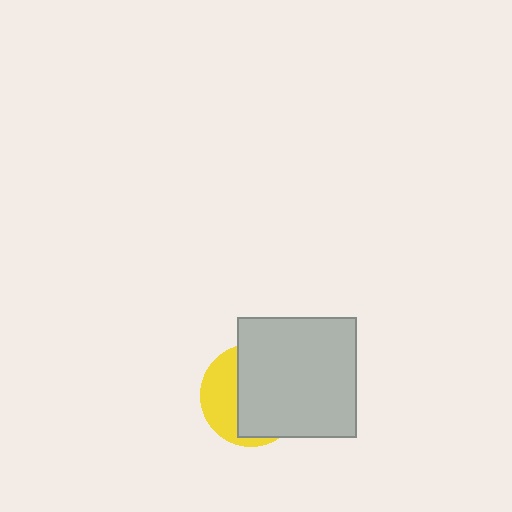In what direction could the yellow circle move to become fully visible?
The yellow circle could move left. That would shift it out from behind the light gray square entirely.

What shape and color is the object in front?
The object in front is a light gray square.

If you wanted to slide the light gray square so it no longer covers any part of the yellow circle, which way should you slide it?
Slide it right — that is the most direct way to separate the two shapes.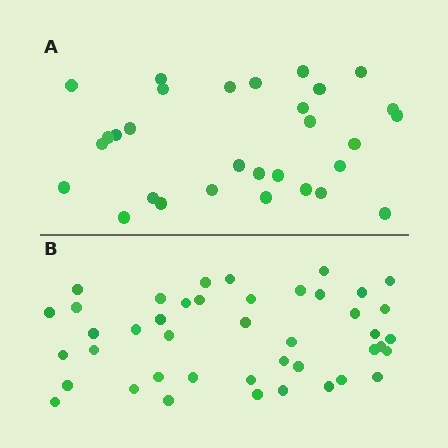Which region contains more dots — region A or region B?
Region B (the bottom region) has more dots.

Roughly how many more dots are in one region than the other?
Region B has approximately 15 more dots than region A.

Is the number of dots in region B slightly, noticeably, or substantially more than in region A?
Region B has noticeably more, but not dramatically so. The ratio is roughly 1.4 to 1.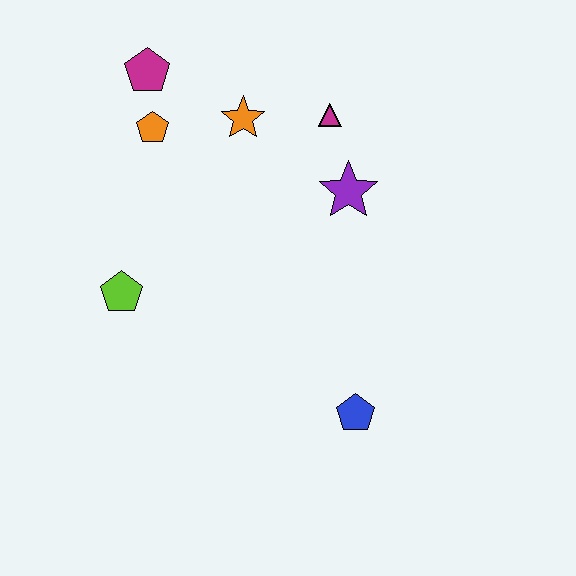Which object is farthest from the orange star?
The blue pentagon is farthest from the orange star.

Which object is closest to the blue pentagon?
The purple star is closest to the blue pentagon.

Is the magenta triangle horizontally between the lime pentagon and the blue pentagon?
Yes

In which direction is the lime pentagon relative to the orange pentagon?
The lime pentagon is below the orange pentagon.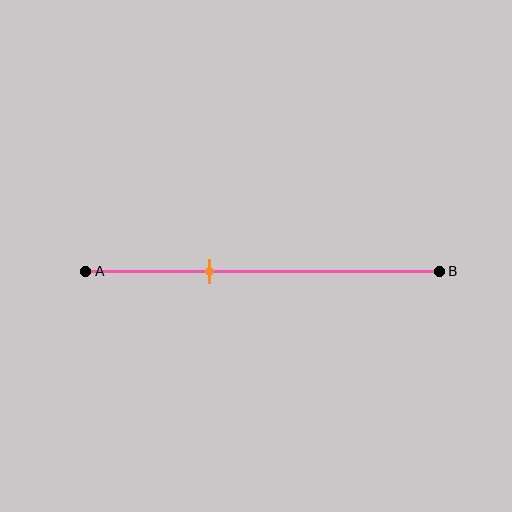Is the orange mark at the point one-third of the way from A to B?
Yes, the mark is approximately at the one-third point.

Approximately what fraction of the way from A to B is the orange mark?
The orange mark is approximately 35% of the way from A to B.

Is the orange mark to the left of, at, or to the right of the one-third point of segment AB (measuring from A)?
The orange mark is approximately at the one-third point of segment AB.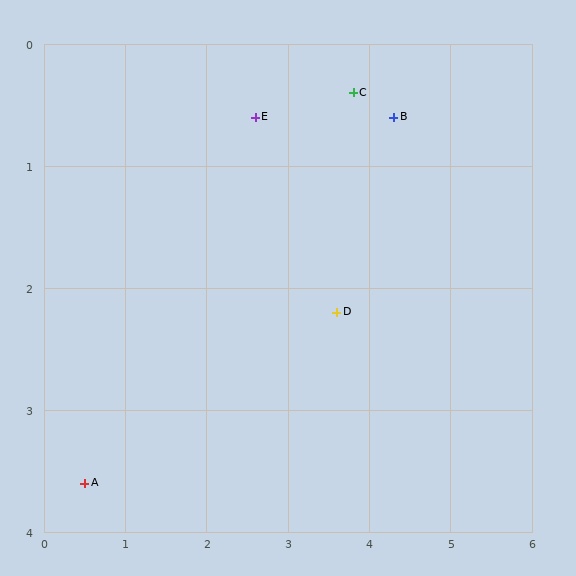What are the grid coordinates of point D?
Point D is at approximately (3.6, 2.2).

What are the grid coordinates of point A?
Point A is at approximately (0.5, 3.6).